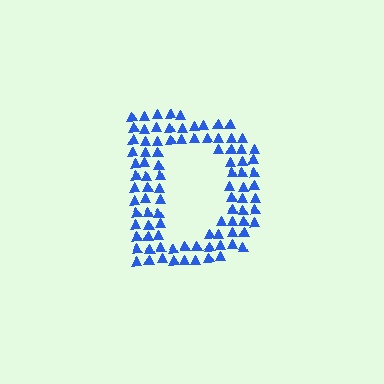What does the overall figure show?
The overall figure shows the letter D.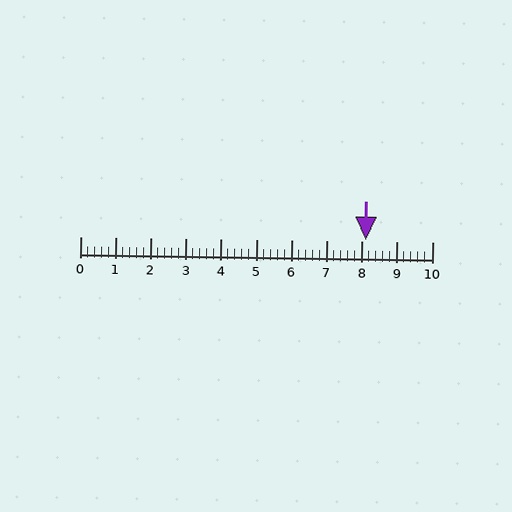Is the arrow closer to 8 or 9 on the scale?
The arrow is closer to 8.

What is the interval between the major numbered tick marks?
The major tick marks are spaced 1 units apart.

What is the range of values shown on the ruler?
The ruler shows values from 0 to 10.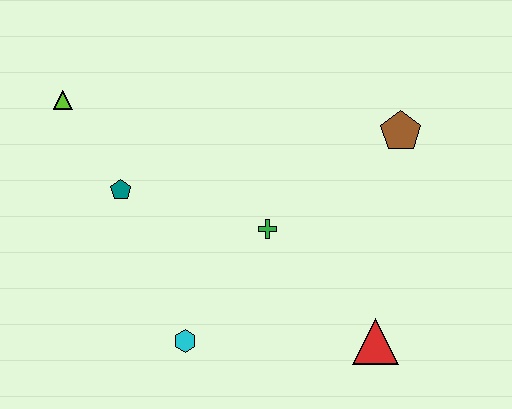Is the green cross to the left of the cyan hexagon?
No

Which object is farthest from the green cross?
The lime triangle is farthest from the green cross.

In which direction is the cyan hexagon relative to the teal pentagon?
The cyan hexagon is below the teal pentagon.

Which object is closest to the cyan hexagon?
The green cross is closest to the cyan hexagon.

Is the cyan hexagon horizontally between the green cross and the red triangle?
No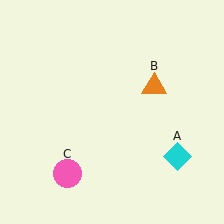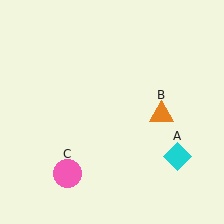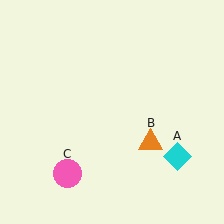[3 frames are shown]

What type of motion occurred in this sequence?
The orange triangle (object B) rotated clockwise around the center of the scene.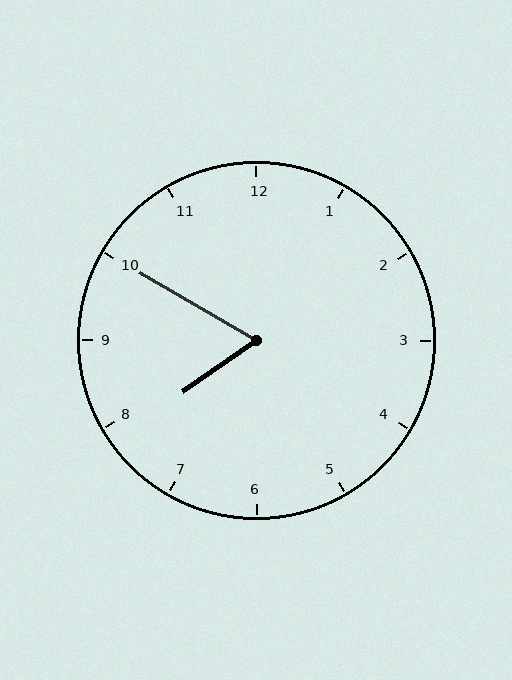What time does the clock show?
7:50.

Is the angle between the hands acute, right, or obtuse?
It is acute.